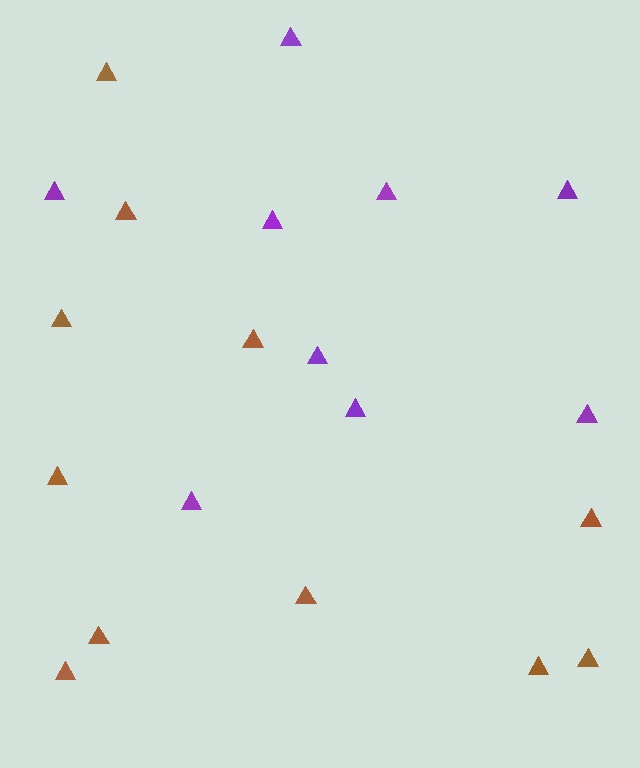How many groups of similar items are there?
There are 2 groups: one group of purple triangles (9) and one group of brown triangles (11).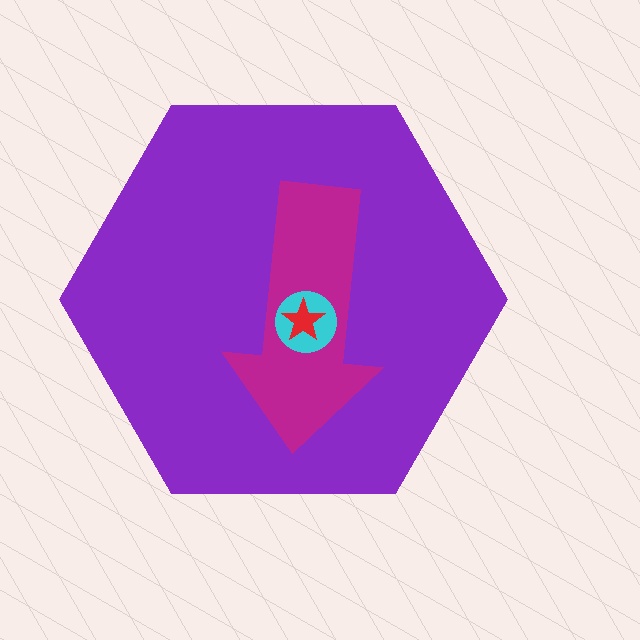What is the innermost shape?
The red star.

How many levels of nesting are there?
4.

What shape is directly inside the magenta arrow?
The cyan circle.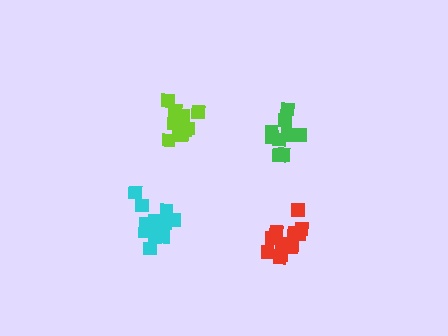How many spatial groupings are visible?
There are 4 spatial groupings.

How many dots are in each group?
Group 1: 14 dots, Group 2: 9 dots, Group 3: 13 dots, Group 4: 13 dots (49 total).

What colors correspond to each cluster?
The clusters are colored: red, green, cyan, lime.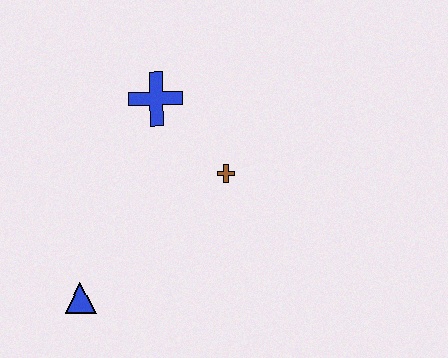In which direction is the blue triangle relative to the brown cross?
The blue triangle is to the left of the brown cross.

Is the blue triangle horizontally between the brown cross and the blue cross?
No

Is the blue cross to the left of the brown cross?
Yes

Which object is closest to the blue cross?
The brown cross is closest to the blue cross.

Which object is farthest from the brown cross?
The blue triangle is farthest from the brown cross.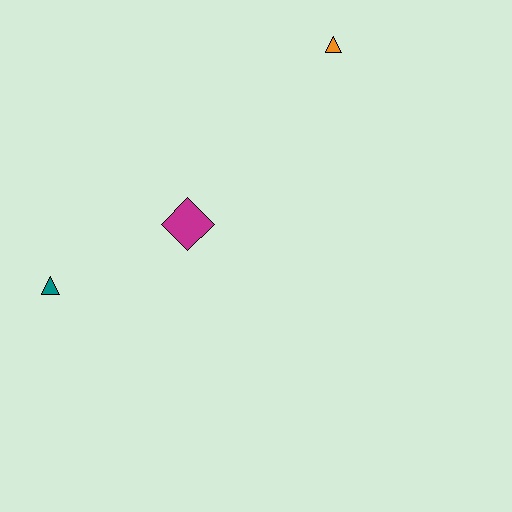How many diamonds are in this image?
There is 1 diamond.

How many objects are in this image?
There are 3 objects.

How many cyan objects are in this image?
There are no cyan objects.